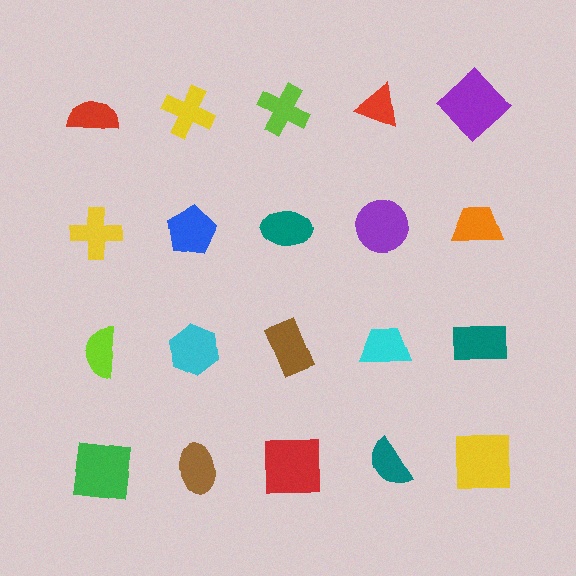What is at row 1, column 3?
A lime cross.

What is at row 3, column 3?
A brown rectangle.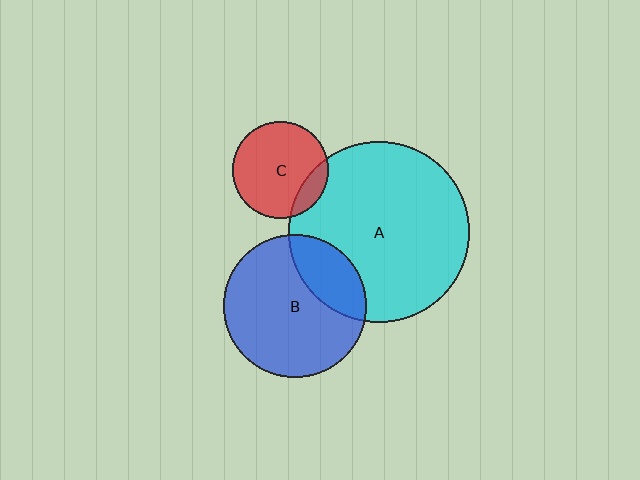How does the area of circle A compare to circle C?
Approximately 3.5 times.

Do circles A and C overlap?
Yes.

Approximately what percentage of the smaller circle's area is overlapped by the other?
Approximately 15%.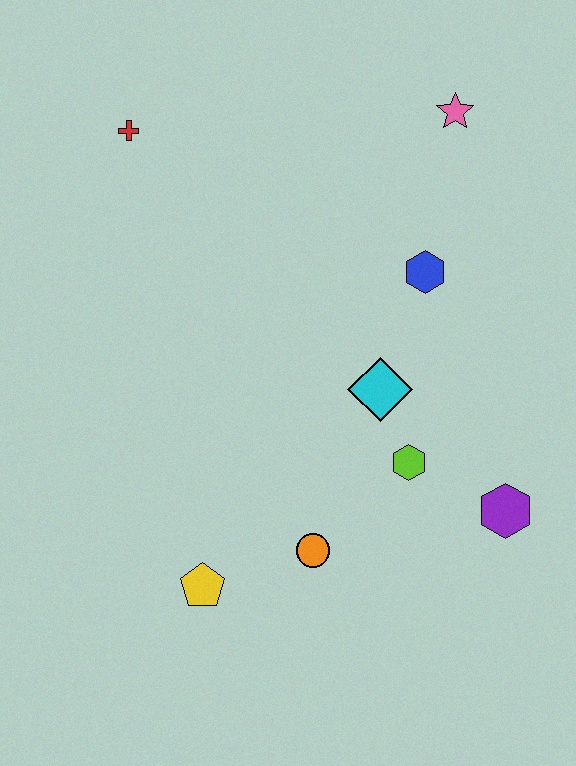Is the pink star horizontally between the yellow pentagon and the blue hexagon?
No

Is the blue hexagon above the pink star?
No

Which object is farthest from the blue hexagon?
The yellow pentagon is farthest from the blue hexagon.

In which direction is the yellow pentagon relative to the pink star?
The yellow pentagon is below the pink star.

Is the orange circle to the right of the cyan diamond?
No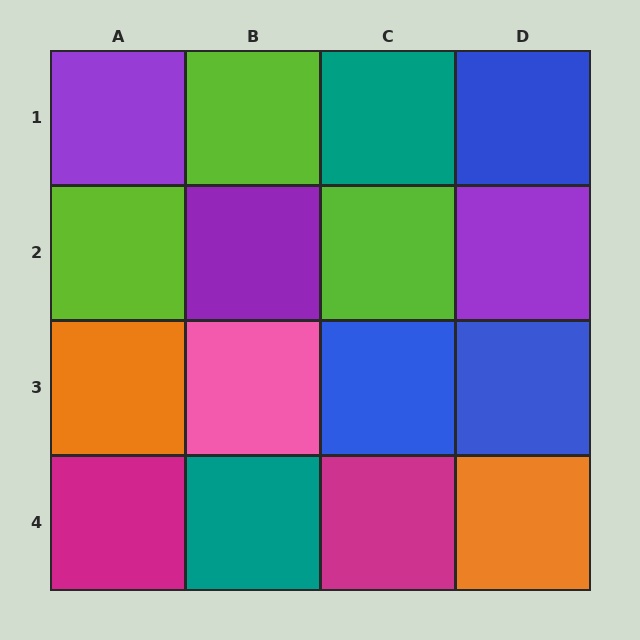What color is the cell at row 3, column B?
Pink.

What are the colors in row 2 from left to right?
Lime, purple, lime, purple.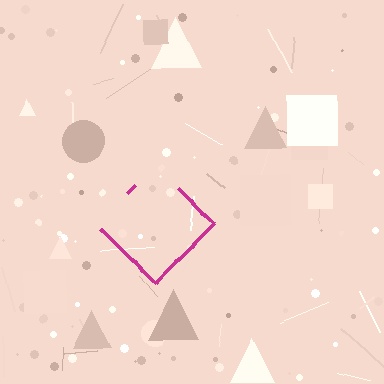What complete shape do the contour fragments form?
The contour fragments form a diamond.